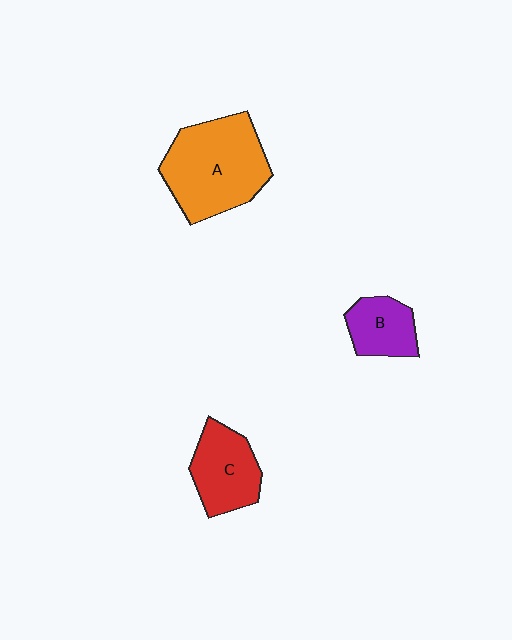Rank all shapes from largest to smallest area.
From largest to smallest: A (orange), C (red), B (purple).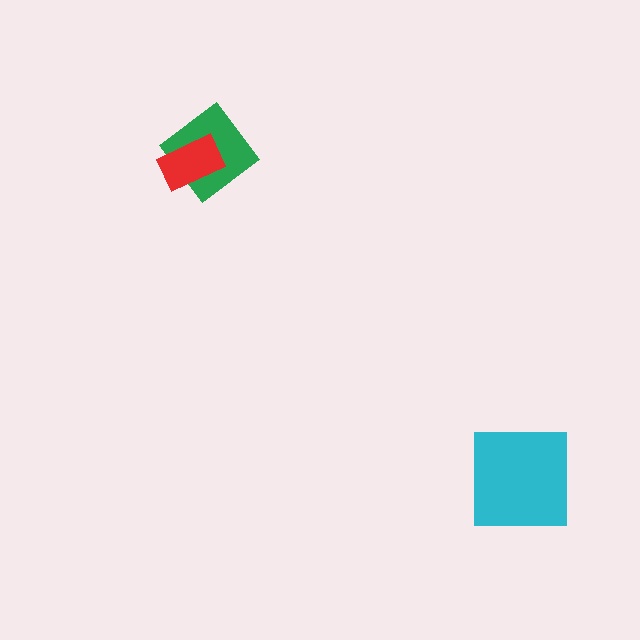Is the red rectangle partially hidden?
No, no other shape covers it.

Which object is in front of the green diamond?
The red rectangle is in front of the green diamond.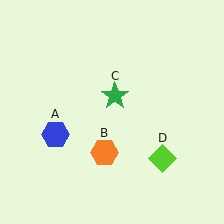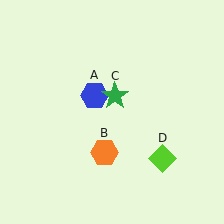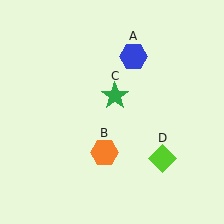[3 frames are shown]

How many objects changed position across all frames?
1 object changed position: blue hexagon (object A).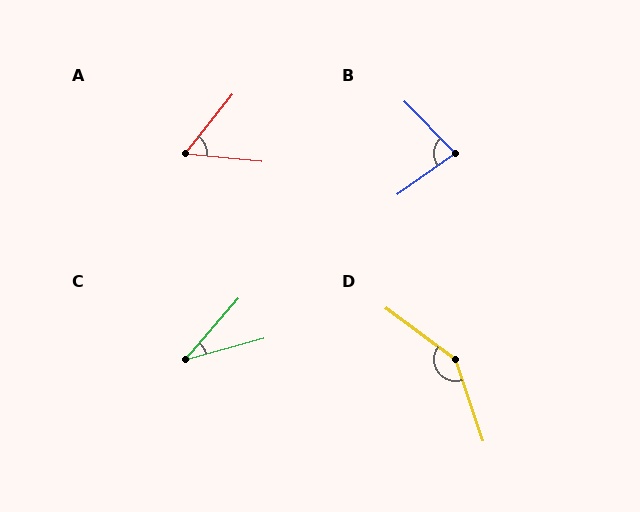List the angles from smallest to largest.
C (33°), A (57°), B (80°), D (145°).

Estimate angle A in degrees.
Approximately 57 degrees.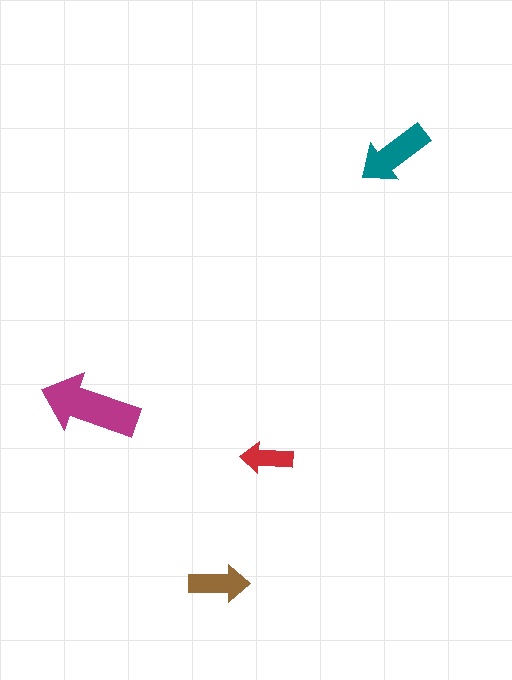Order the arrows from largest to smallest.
the magenta one, the teal one, the brown one, the red one.